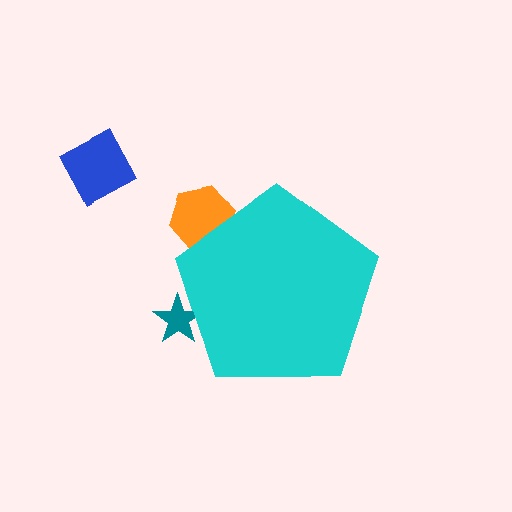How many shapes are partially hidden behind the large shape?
2 shapes are partially hidden.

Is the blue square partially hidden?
No, the blue square is fully visible.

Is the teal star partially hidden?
Yes, the teal star is partially hidden behind the cyan pentagon.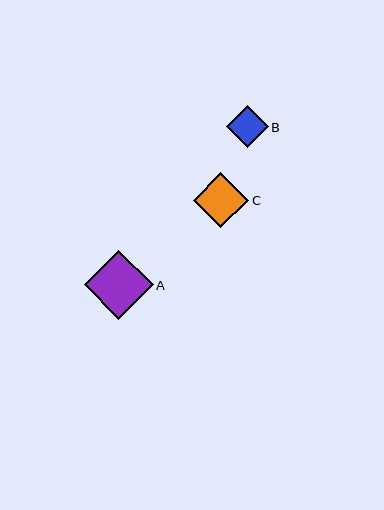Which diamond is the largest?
Diamond A is the largest with a size of approximately 69 pixels.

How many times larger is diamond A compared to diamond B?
Diamond A is approximately 1.6 times the size of diamond B.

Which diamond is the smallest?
Diamond B is the smallest with a size of approximately 42 pixels.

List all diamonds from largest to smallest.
From largest to smallest: A, C, B.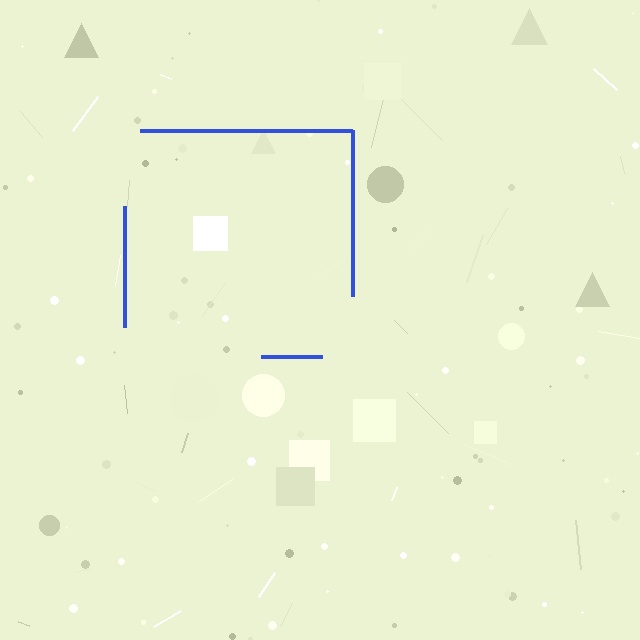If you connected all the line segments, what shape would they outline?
They would outline a square.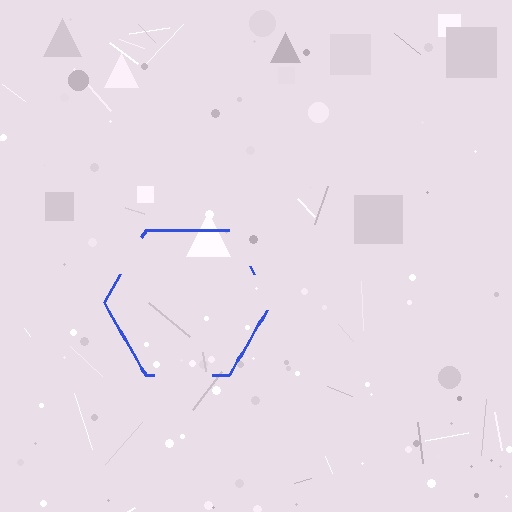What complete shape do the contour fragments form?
The contour fragments form a hexagon.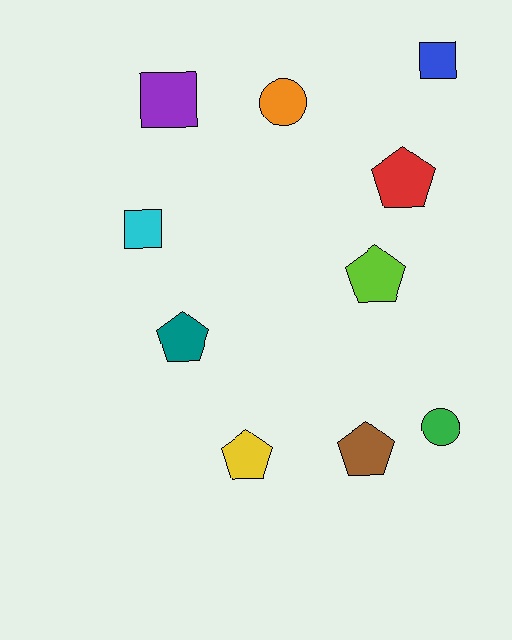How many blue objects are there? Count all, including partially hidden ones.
There is 1 blue object.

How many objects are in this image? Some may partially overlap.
There are 10 objects.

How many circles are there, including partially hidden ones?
There are 2 circles.